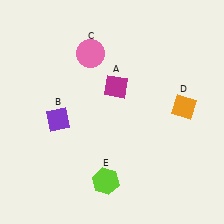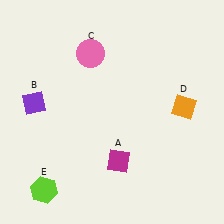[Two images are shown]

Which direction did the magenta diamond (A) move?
The magenta diamond (A) moved down.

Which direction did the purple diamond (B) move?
The purple diamond (B) moved left.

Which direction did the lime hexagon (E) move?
The lime hexagon (E) moved left.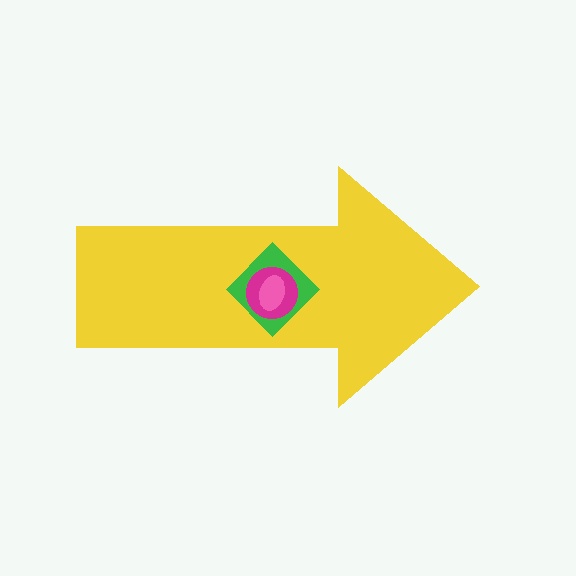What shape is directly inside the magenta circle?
The pink ellipse.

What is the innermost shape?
The pink ellipse.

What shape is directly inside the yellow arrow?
The green diamond.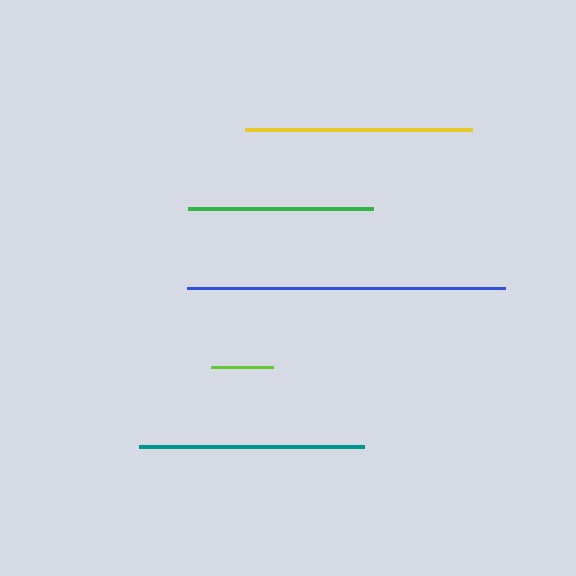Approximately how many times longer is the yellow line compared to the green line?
The yellow line is approximately 1.2 times the length of the green line.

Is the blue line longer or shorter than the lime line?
The blue line is longer than the lime line.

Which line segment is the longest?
The blue line is the longest at approximately 318 pixels.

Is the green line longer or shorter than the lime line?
The green line is longer than the lime line.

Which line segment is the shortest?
The lime line is the shortest at approximately 62 pixels.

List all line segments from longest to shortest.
From longest to shortest: blue, yellow, teal, green, lime.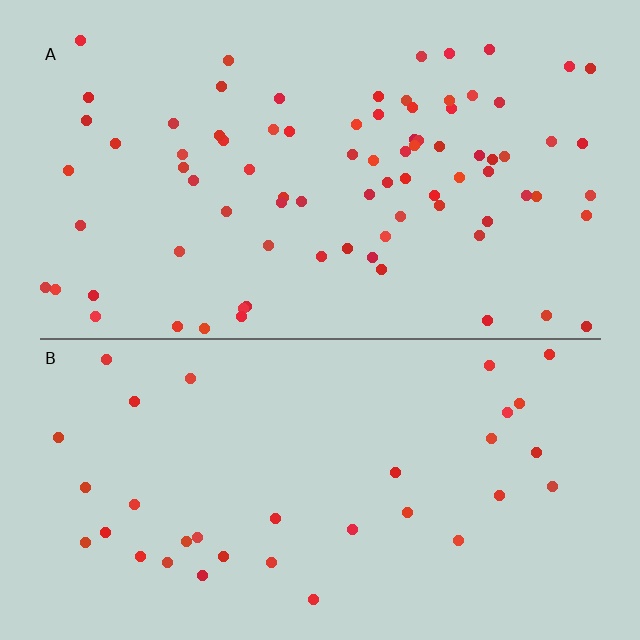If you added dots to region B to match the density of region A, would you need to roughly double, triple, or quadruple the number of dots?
Approximately double.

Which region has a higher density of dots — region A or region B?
A (the top).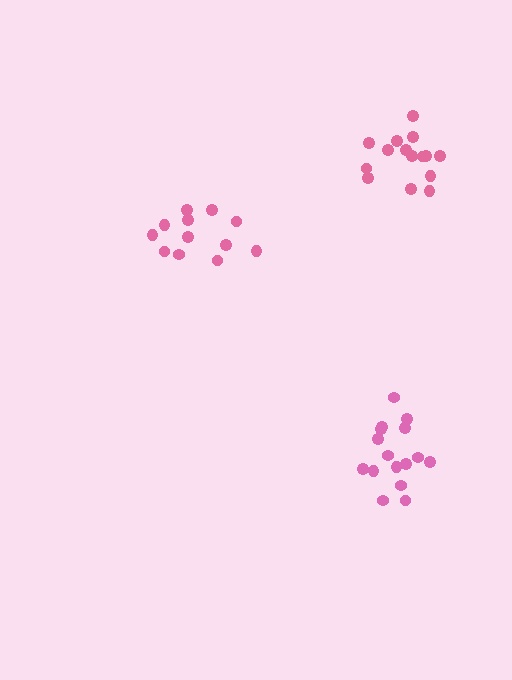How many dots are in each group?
Group 1: 15 dots, Group 2: 12 dots, Group 3: 16 dots (43 total).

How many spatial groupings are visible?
There are 3 spatial groupings.